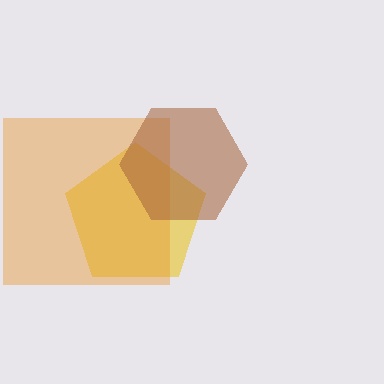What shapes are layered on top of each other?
The layered shapes are: a yellow pentagon, an orange square, a brown hexagon.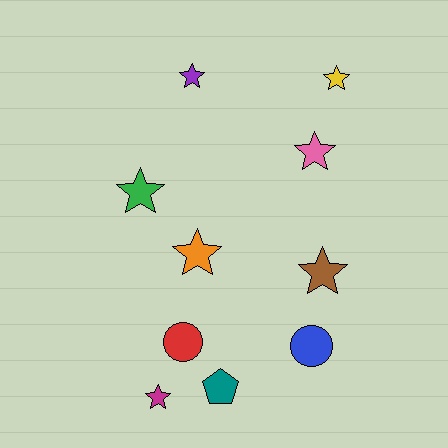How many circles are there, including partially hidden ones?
There are 2 circles.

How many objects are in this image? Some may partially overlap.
There are 10 objects.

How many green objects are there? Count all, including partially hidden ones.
There is 1 green object.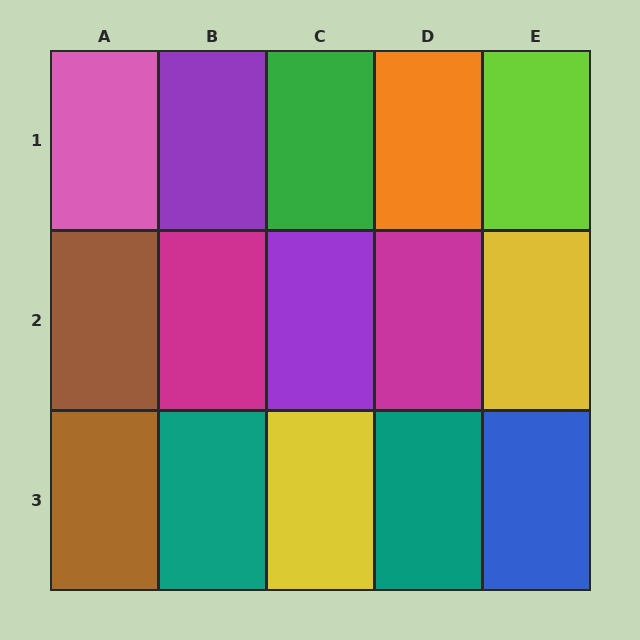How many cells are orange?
1 cell is orange.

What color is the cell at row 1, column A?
Pink.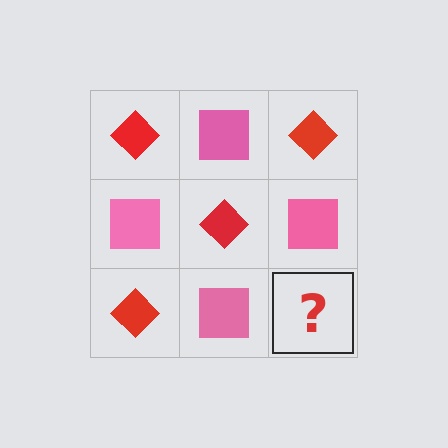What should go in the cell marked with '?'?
The missing cell should contain a red diamond.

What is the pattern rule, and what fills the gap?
The rule is that it alternates red diamond and pink square in a checkerboard pattern. The gap should be filled with a red diamond.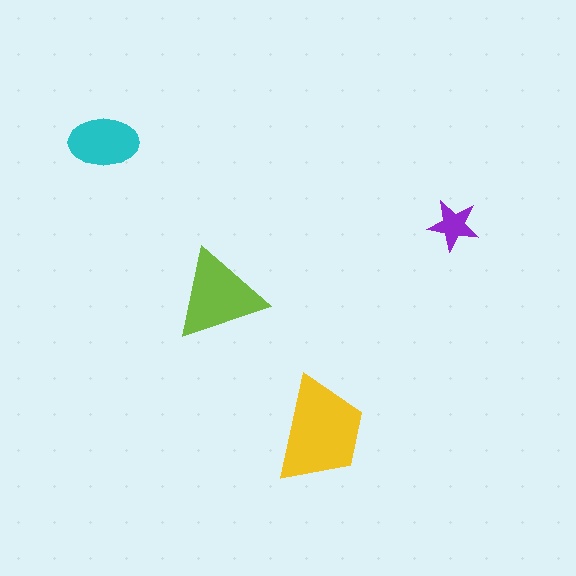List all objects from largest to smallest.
The yellow trapezoid, the lime triangle, the cyan ellipse, the purple star.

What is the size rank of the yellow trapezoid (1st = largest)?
1st.